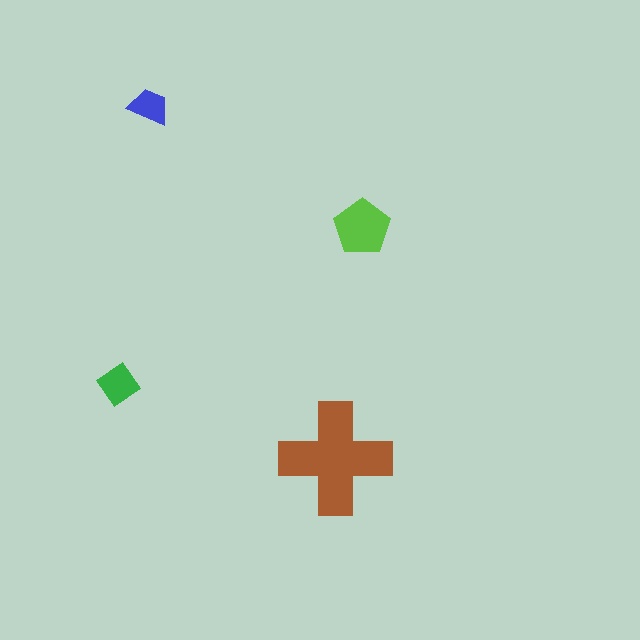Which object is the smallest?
The blue trapezoid.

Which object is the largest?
The brown cross.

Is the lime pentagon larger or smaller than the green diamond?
Larger.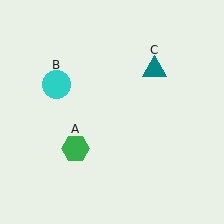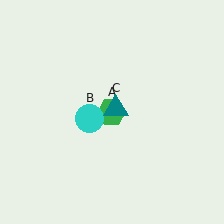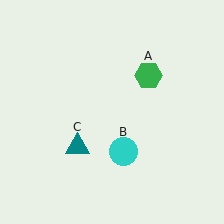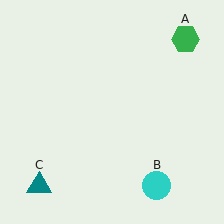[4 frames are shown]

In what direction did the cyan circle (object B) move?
The cyan circle (object B) moved down and to the right.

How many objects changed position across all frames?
3 objects changed position: green hexagon (object A), cyan circle (object B), teal triangle (object C).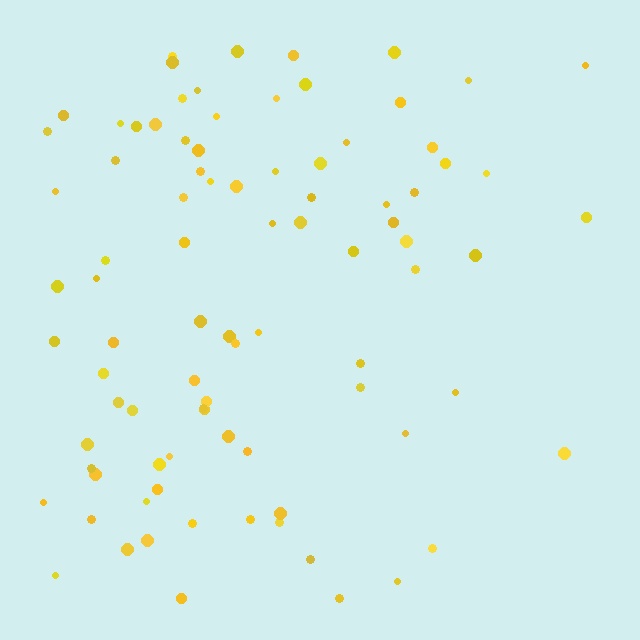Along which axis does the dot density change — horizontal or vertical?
Horizontal.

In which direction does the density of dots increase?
From right to left, with the left side densest.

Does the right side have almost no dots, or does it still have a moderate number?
Still a moderate number, just noticeably fewer than the left.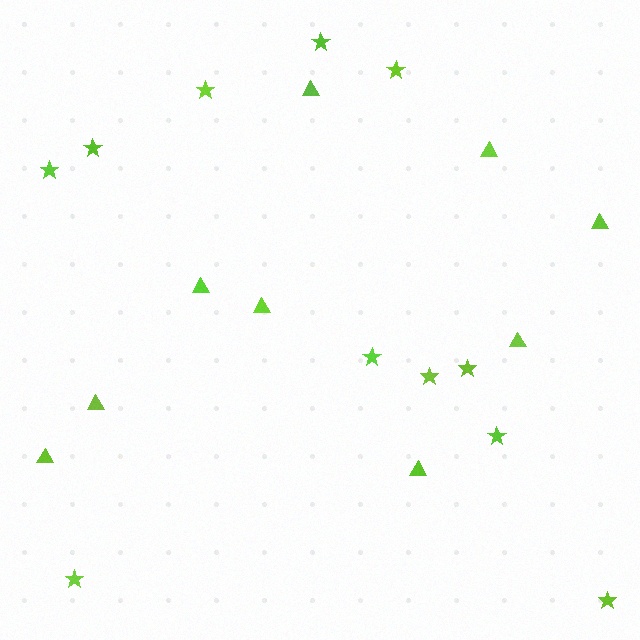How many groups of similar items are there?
There are 2 groups: one group of triangles (9) and one group of stars (11).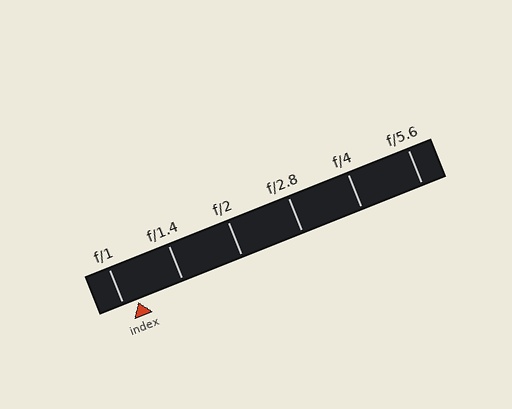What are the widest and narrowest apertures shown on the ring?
The widest aperture shown is f/1 and the narrowest is f/5.6.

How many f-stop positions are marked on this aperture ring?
There are 6 f-stop positions marked.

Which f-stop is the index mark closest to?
The index mark is closest to f/1.